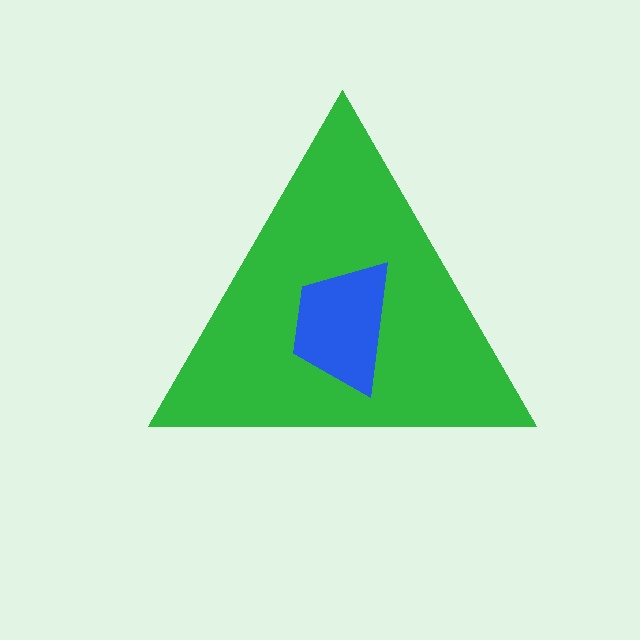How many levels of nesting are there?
2.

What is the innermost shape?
The blue trapezoid.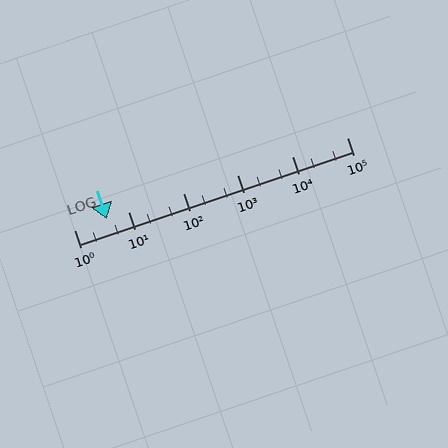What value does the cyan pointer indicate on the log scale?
The pointer indicates approximately 3.9.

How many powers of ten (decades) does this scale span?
The scale spans 5 decades, from 1 to 100000.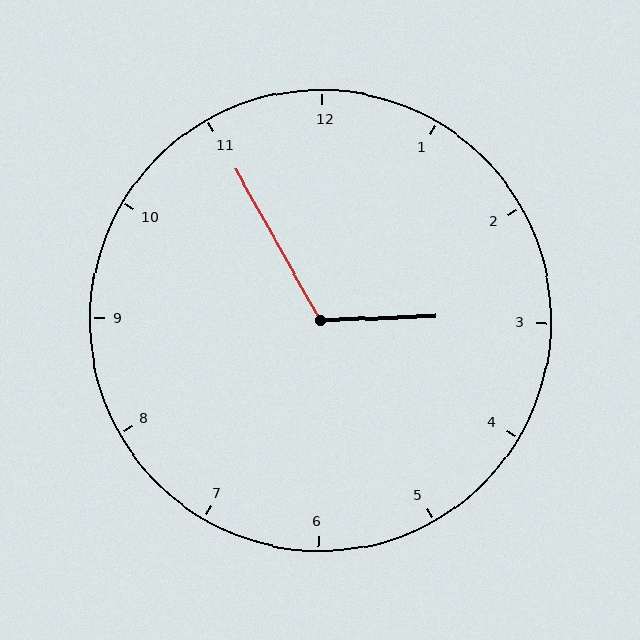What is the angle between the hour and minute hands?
Approximately 118 degrees.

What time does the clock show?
2:55.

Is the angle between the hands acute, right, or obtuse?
It is obtuse.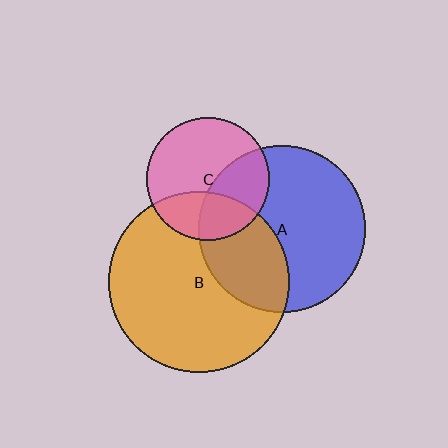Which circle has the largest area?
Circle B (orange).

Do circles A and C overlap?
Yes.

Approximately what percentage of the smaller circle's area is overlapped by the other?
Approximately 35%.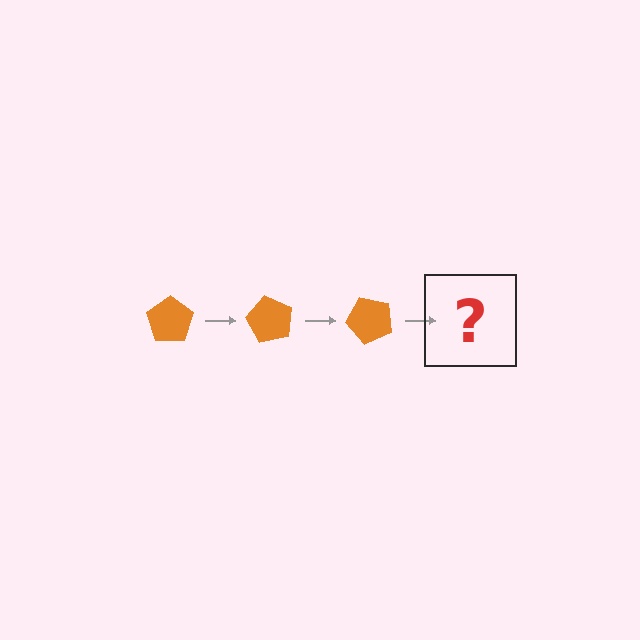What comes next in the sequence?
The next element should be an orange pentagon rotated 180 degrees.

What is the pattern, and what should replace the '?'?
The pattern is that the pentagon rotates 60 degrees each step. The '?' should be an orange pentagon rotated 180 degrees.